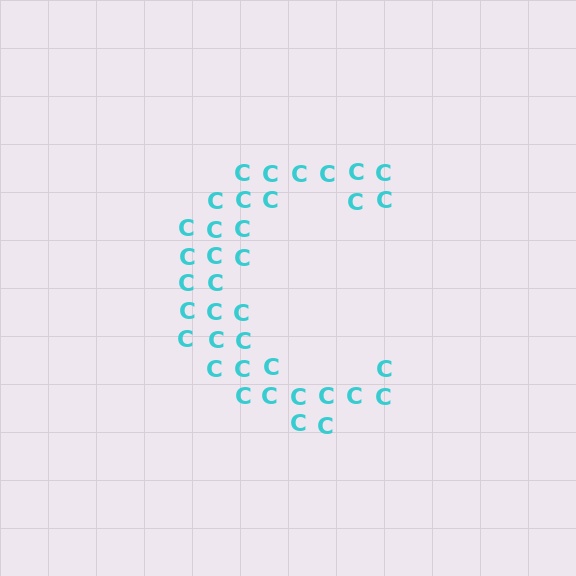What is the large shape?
The large shape is the letter C.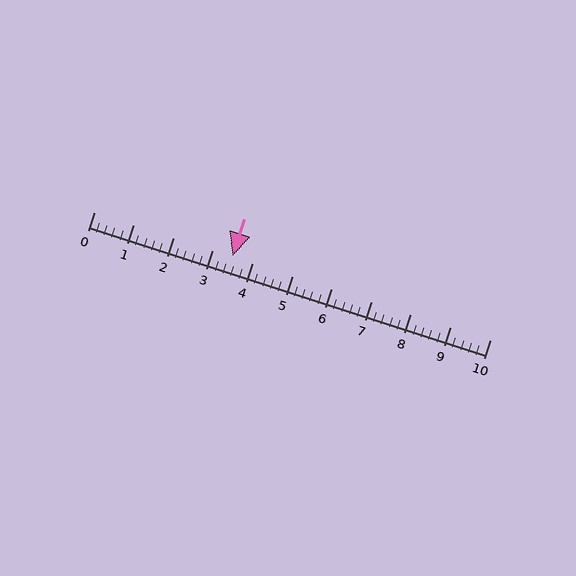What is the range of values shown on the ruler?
The ruler shows values from 0 to 10.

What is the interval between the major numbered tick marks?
The major tick marks are spaced 1 units apart.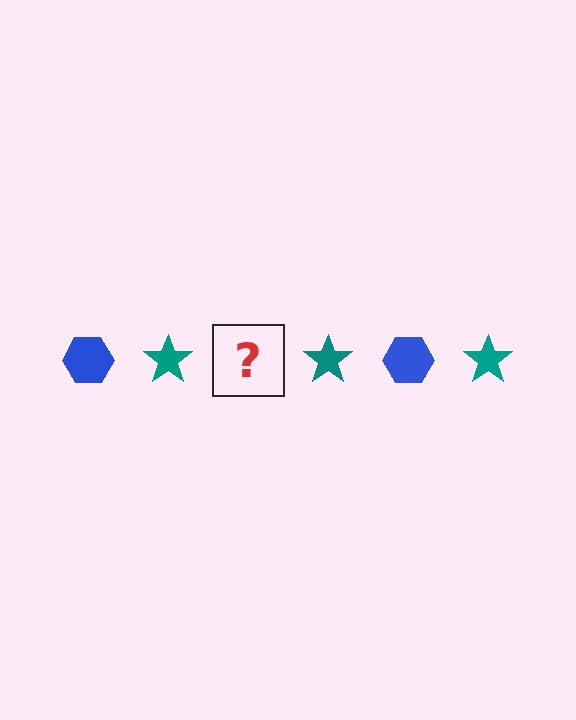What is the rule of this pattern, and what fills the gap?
The rule is that the pattern alternates between blue hexagon and teal star. The gap should be filled with a blue hexagon.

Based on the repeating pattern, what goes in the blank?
The blank should be a blue hexagon.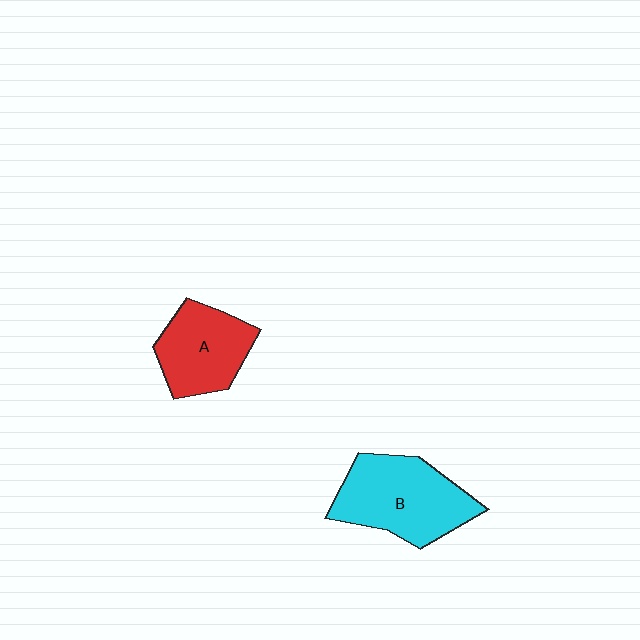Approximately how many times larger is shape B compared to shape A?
Approximately 1.3 times.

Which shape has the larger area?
Shape B (cyan).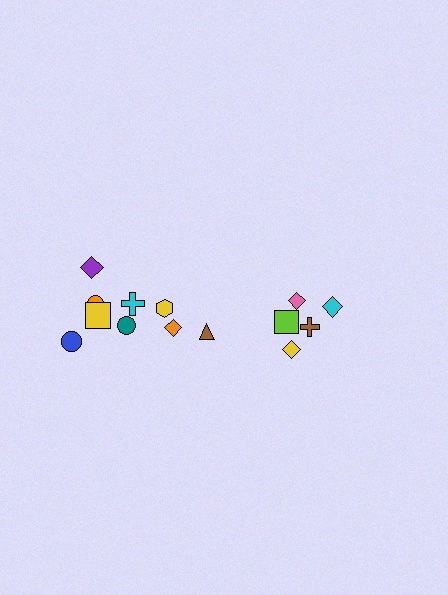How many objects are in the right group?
There are 6 objects.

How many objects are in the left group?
There are 8 objects.